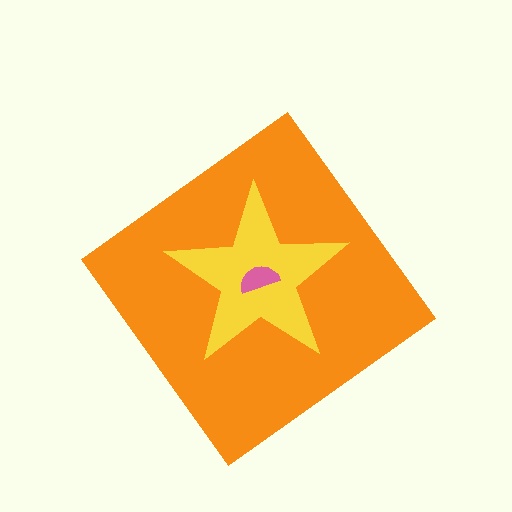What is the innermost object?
The pink semicircle.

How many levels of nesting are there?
3.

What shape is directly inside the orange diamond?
The yellow star.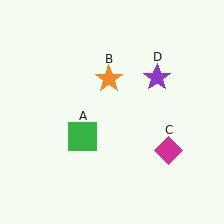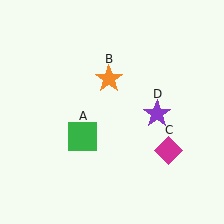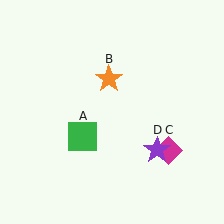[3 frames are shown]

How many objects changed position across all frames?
1 object changed position: purple star (object D).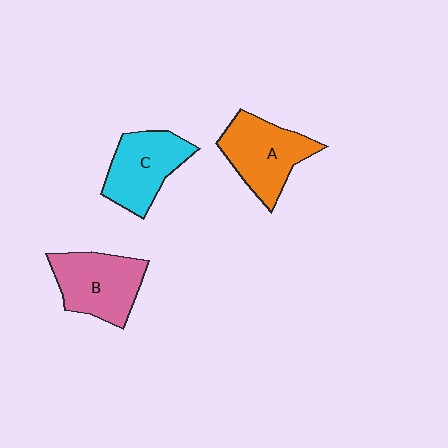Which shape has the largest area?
Shape A (orange).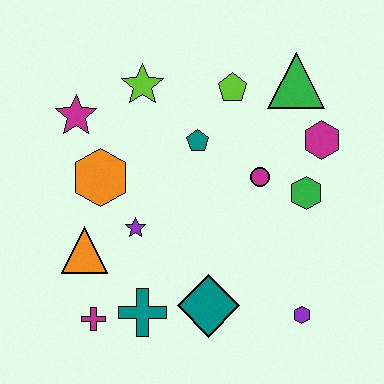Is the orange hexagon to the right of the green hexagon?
No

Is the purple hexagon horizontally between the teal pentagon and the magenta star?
No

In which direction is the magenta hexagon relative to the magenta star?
The magenta hexagon is to the right of the magenta star.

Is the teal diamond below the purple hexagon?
No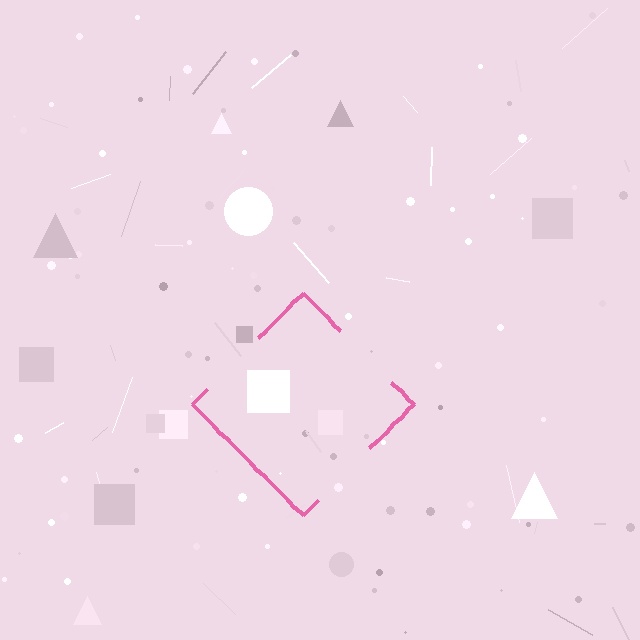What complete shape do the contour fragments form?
The contour fragments form a diamond.